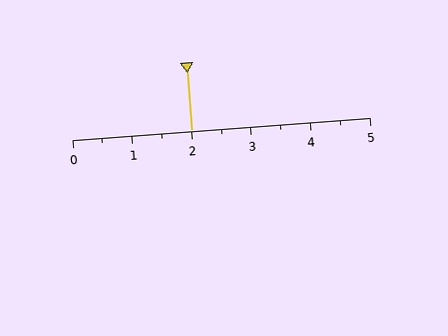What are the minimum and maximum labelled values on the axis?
The axis runs from 0 to 5.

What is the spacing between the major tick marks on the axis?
The major ticks are spaced 1 apart.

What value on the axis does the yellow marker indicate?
The marker indicates approximately 2.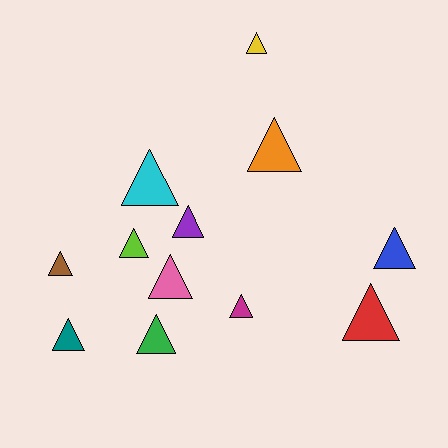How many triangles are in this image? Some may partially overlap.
There are 12 triangles.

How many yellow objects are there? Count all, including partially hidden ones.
There is 1 yellow object.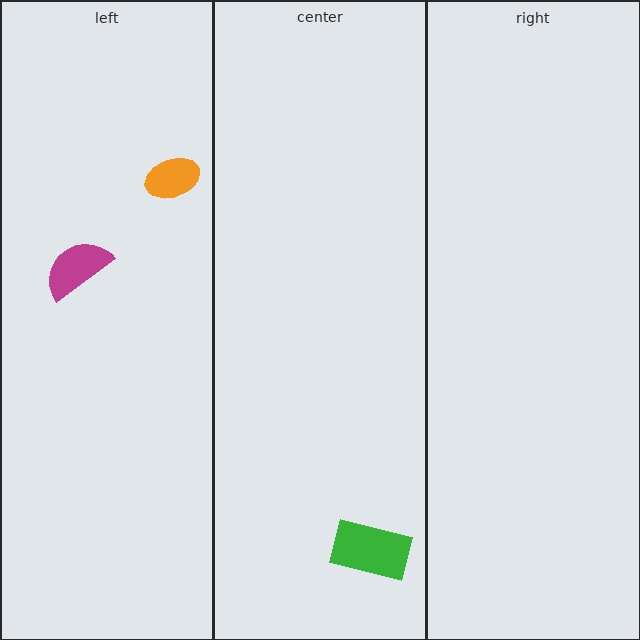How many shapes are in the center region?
1.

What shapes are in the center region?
The green rectangle.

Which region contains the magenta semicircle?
The left region.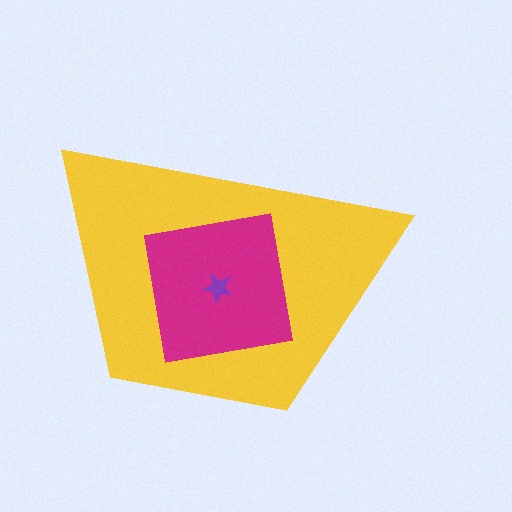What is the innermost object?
The purple star.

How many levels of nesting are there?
3.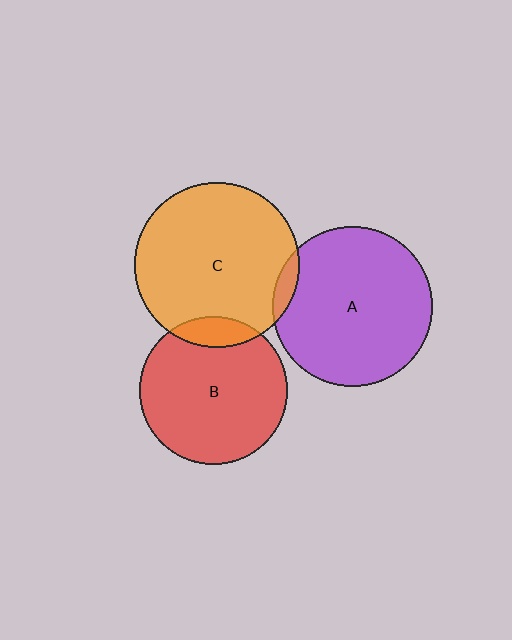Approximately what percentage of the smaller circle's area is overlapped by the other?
Approximately 5%.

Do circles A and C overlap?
Yes.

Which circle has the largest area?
Circle C (orange).